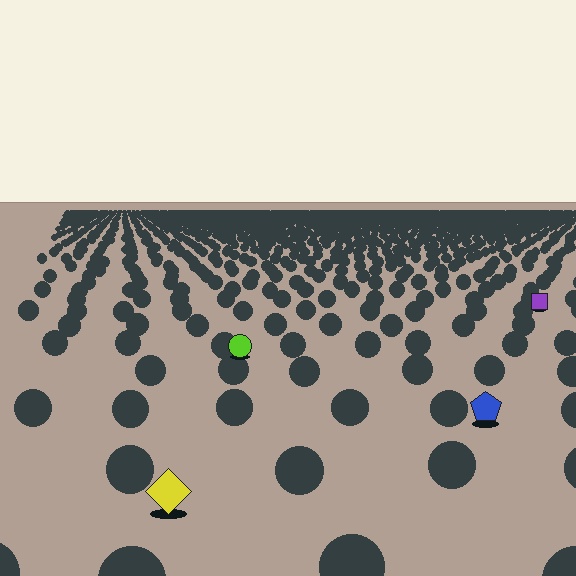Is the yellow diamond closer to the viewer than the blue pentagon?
Yes. The yellow diamond is closer — you can tell from the texture gradient: the ground texture is coarser near it.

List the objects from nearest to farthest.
From nearest to farthest: the yellow diamond, the blue pentagon, the lime circle, the purple square.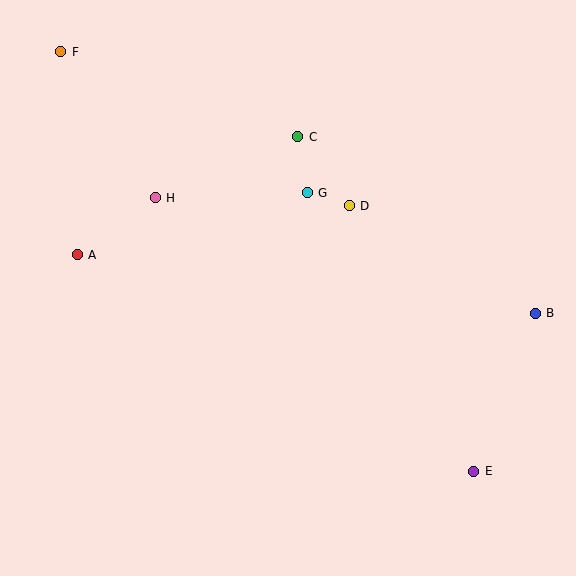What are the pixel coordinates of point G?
Point G is at (307, 193).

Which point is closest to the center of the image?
Point G at (307, 193) is closest to the center.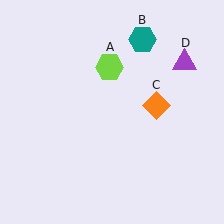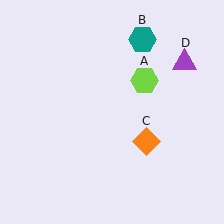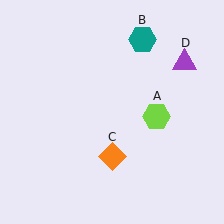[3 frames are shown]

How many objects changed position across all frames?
2 objects changed position: lime hexagon (object A), orange diamond (object C).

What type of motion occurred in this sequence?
The lime hexagon (object A), orange diamond (object C) rotated clockwise around the center of the scene.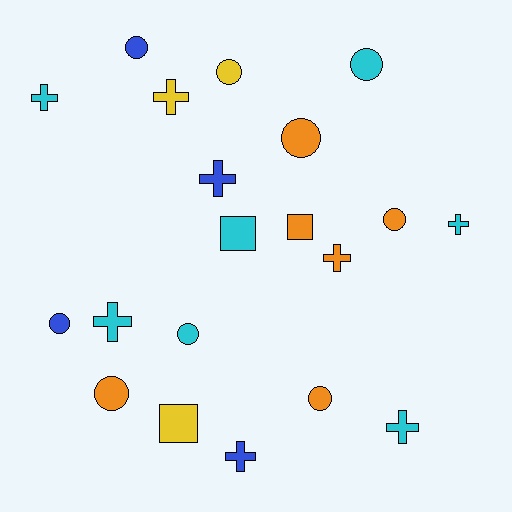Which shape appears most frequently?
Circle, with 9 objects.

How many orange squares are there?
There is 1 orange square.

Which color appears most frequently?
Cyan, with 7 objects.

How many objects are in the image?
There are 20 objects.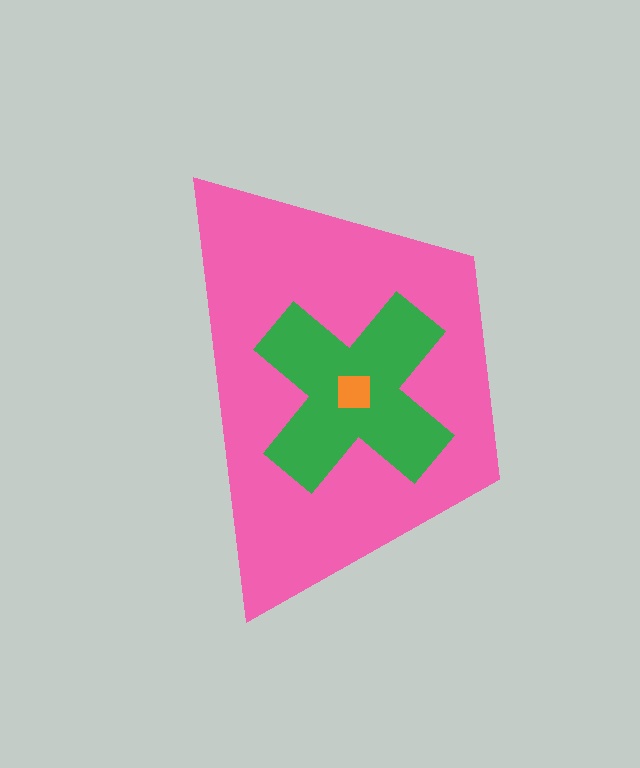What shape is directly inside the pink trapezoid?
The green cross.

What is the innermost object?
The orange square.